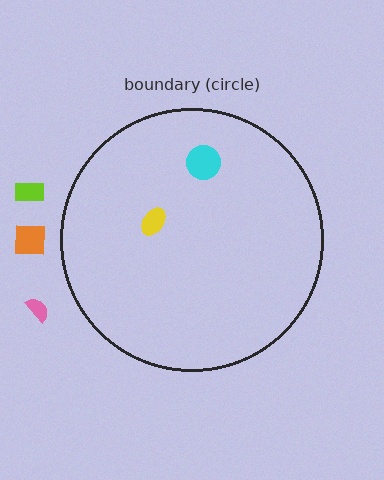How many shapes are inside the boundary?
2 inside, 3 outside.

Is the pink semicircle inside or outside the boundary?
Outside.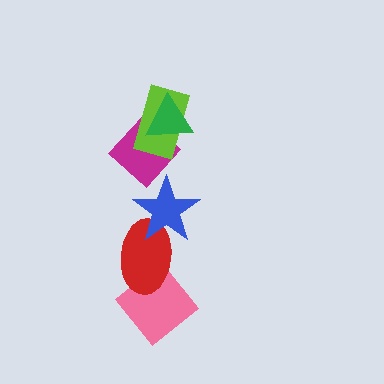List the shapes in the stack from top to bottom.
From top to bottom: the green triangle, the lime rectangle, the magenta diamond, the blue star, the red ellipse, the pink diamond.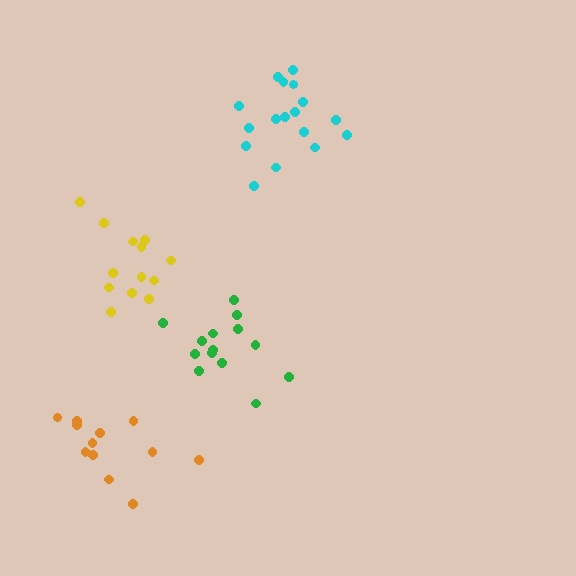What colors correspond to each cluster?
The clusters are colored: green, yellow, orange, cyan.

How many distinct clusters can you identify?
There are 4 distinct clusters.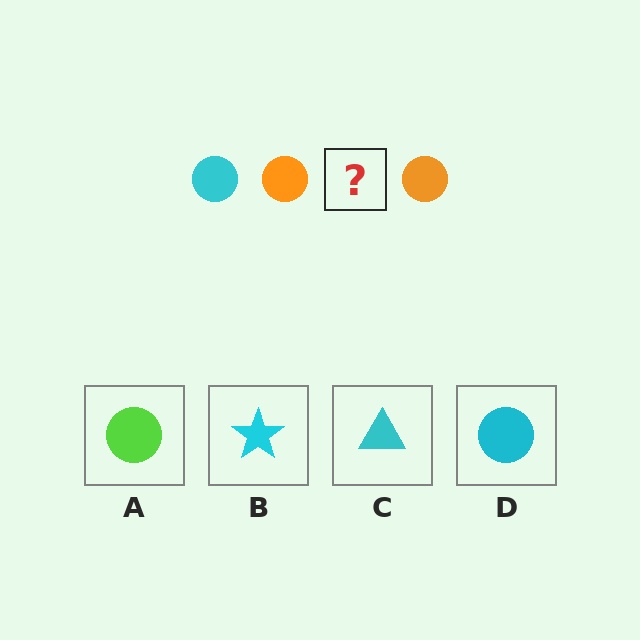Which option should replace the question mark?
Option D.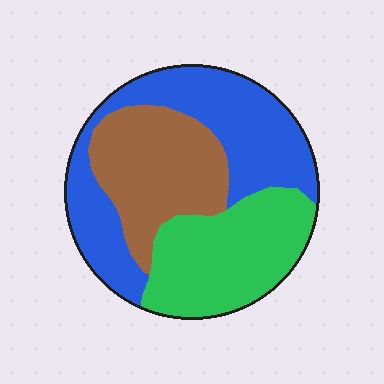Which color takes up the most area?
Blue, at roughly 40%.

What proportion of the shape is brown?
Brown takes up about one quarter (1/4) of the shape.